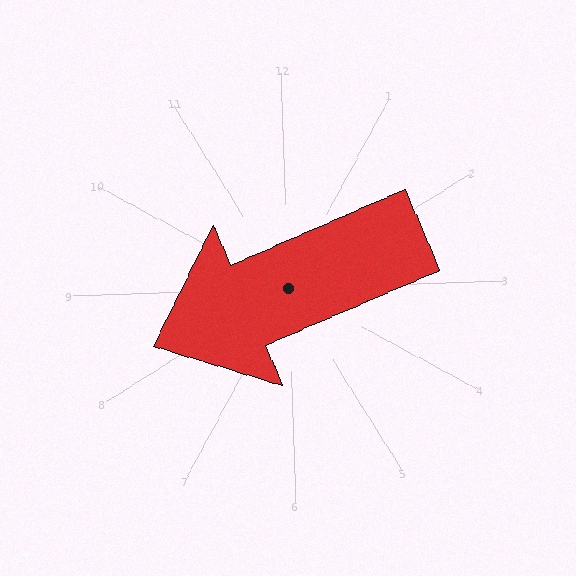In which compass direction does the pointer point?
West.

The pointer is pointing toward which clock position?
Roughly 8 o'clock.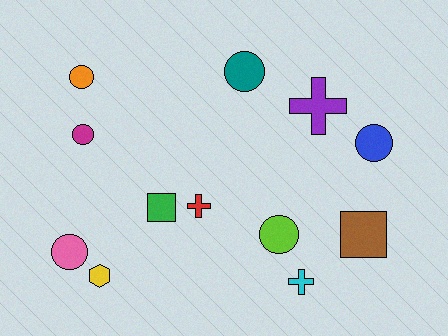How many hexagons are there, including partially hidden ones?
There is 1 hexagon.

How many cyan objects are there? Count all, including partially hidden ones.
There is 1 cyan object.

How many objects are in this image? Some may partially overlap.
There are 12 objects.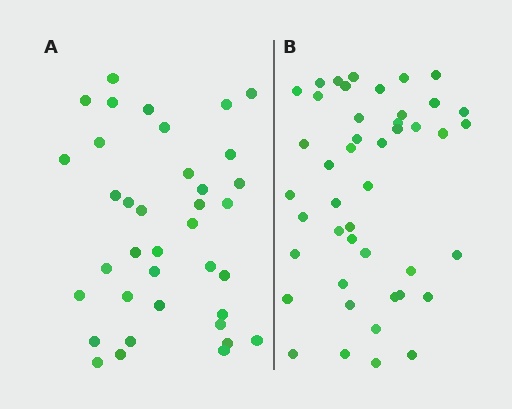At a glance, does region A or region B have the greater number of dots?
Region B (the right region) has more dots.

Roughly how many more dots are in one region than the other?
Region B has roughly 8 or so more dots than region A.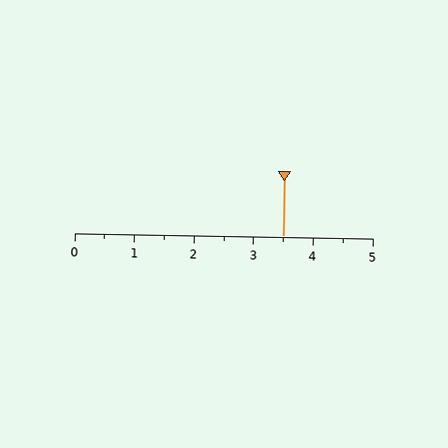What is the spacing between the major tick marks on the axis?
The major ticks are spaced 1 apart.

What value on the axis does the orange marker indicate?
The marker indicates approximately 3.5.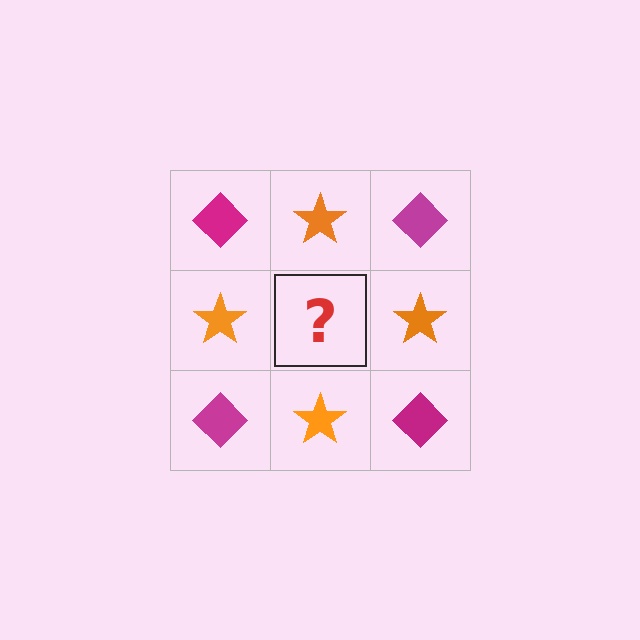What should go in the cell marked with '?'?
The missing cell should contain a magenta diamond.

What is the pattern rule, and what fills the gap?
The rule is that it alternates magenta diamond and orange star in a checkerboard pattern. The gap should be filled with a magenta diamond.